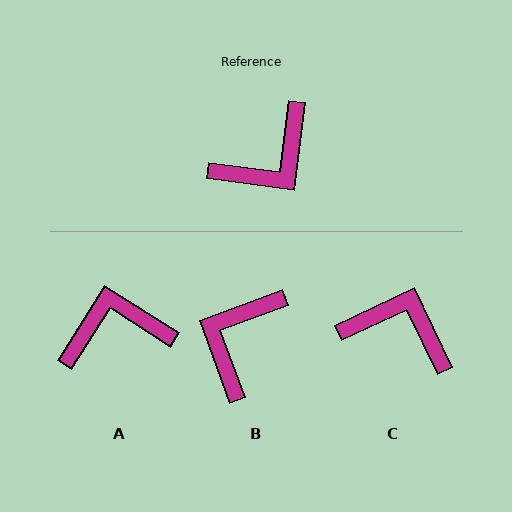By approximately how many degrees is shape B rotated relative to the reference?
Approximately 153 degrees clockwise.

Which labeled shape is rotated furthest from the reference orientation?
A, about 155 degrees away.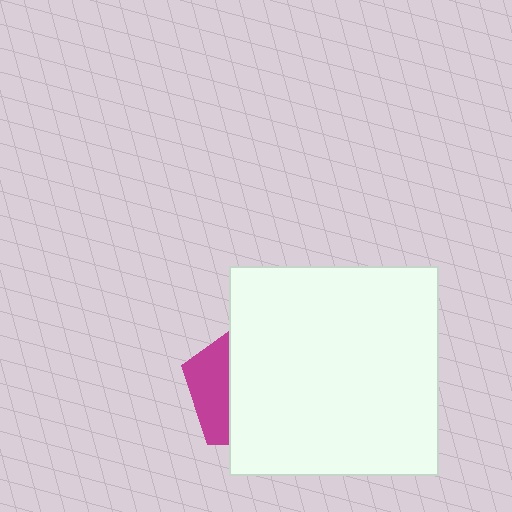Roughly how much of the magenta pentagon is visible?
A small part of it is visible (roughly 30%).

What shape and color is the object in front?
The object in front is a white square.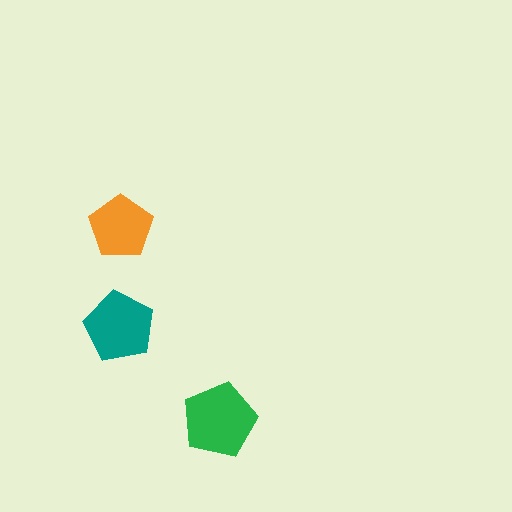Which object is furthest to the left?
The teal pentagon is leftmost.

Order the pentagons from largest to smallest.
the green one, the teal one, the orange one.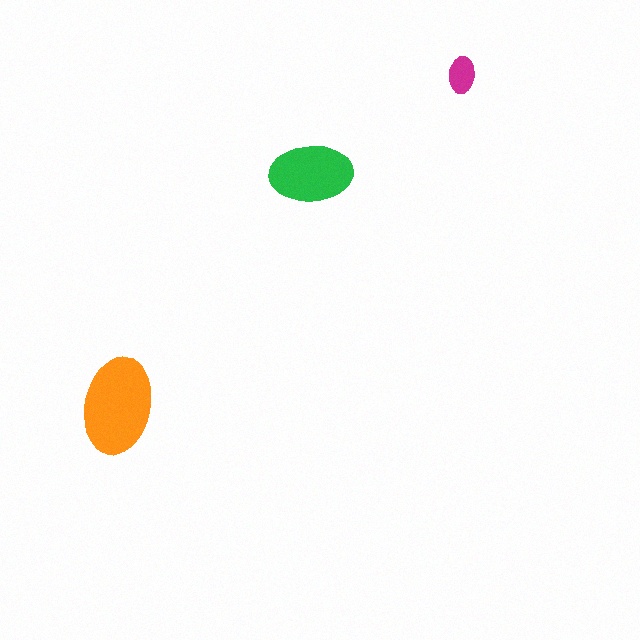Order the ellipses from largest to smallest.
the orange one, the green one, the magenta one.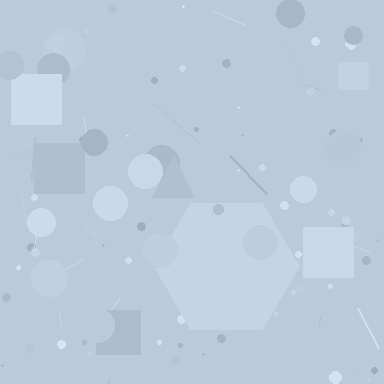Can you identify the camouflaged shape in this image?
The camouflaged shape is a hexagon.